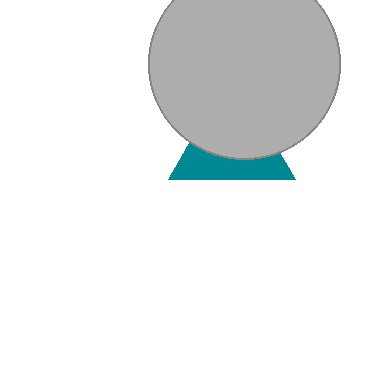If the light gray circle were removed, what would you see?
You would see the complete teal triangle.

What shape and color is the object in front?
The object in front is a light gray circle.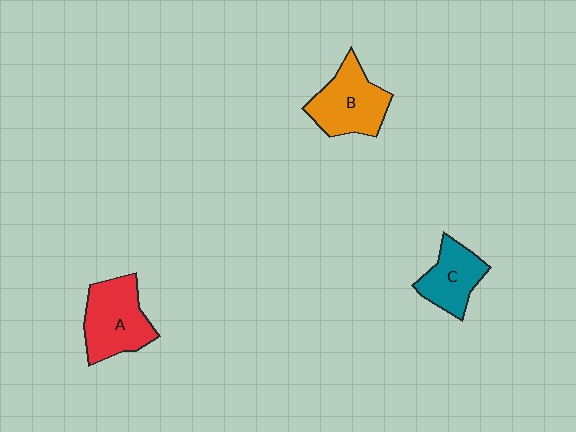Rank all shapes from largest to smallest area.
From largest to smallest: A (red), B (orange), C (teal).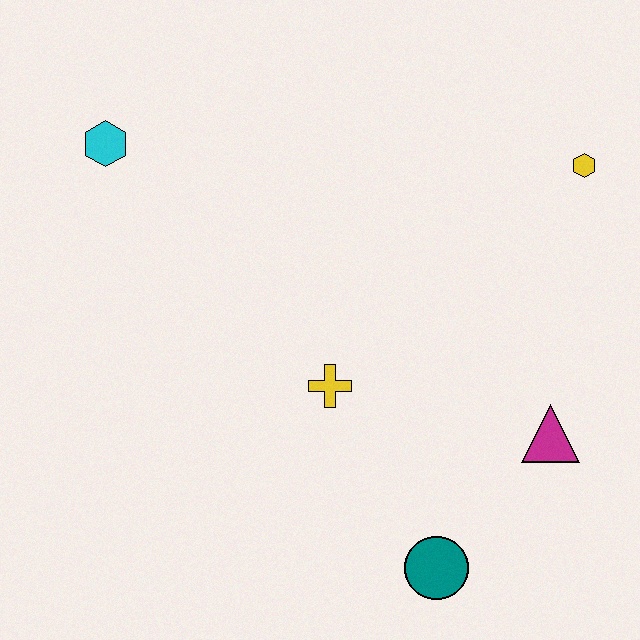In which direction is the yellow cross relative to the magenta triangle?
The yellow cross is to the left of the magenta triangle.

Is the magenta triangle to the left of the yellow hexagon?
Yes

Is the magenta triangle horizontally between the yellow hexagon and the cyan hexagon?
Yes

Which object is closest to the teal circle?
The magenta triangle is closest to the teal circle.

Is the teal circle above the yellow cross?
No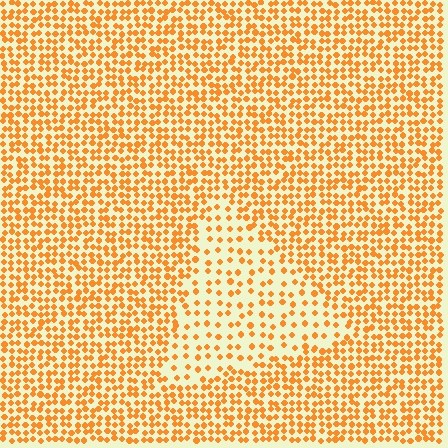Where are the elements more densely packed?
The elements are more densely packed outside the triangle boundary.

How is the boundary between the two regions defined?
The boundary is defined by a change in element density (approximately 2.1x ratio). All elements are the same color, size, and shape.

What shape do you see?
I see a triangle.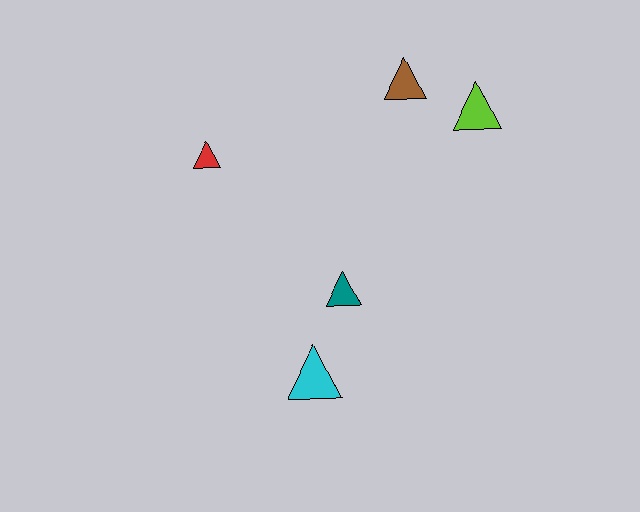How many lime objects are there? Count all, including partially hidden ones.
There is 1 lime object.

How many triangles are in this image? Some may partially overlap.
There are 5 triangles.